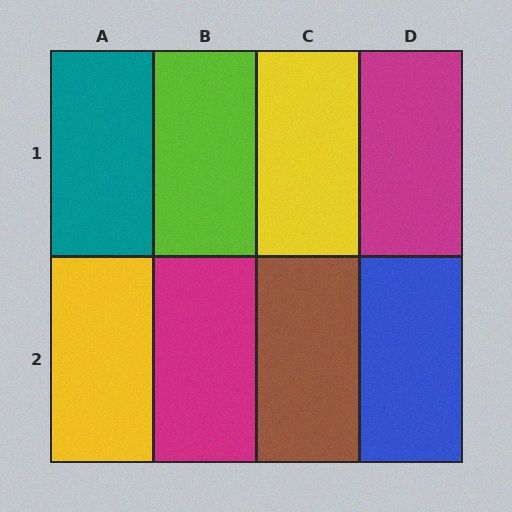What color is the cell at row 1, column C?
Yellow.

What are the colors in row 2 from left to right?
Yellow, magenta, brown, blue.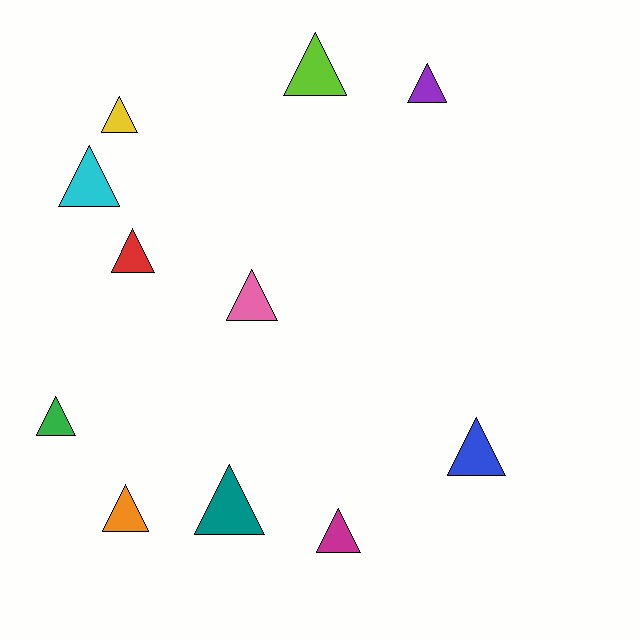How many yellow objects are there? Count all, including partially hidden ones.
There is 1 yellow object.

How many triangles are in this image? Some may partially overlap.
There are 11 triangles.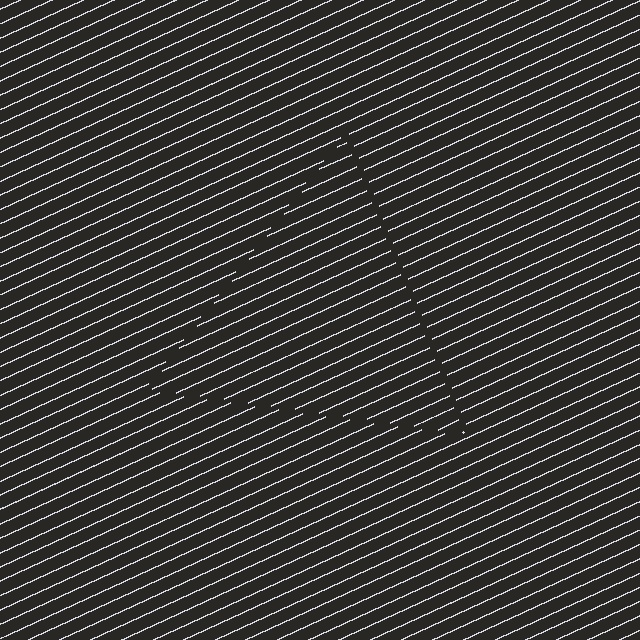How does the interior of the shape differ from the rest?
The interior of the shape contains the same grating, shifted by half a period — the contour is defined by the phase discontinuity where line-ends from the inner and outer gratings abut.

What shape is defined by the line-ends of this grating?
An illusory triangle. The interior of the shape contains the same grating, shifted by half a period — the contour is defined by the phase discontinuity where line-ends from the inner and outer gratings abut.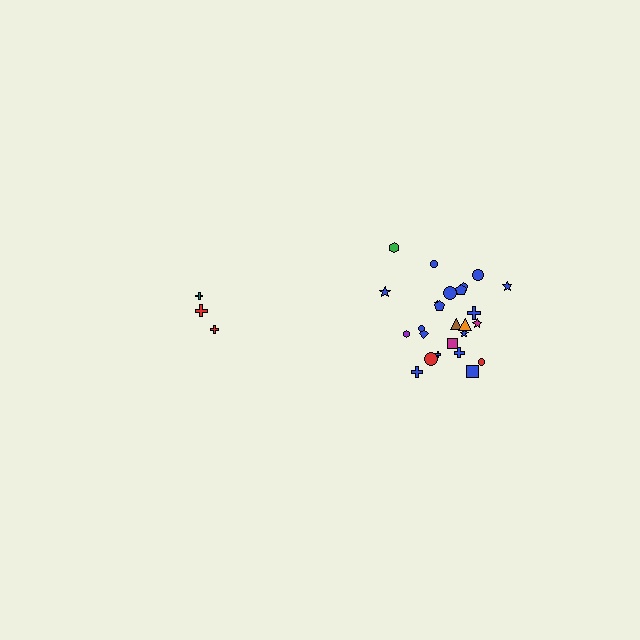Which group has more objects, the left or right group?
The right group.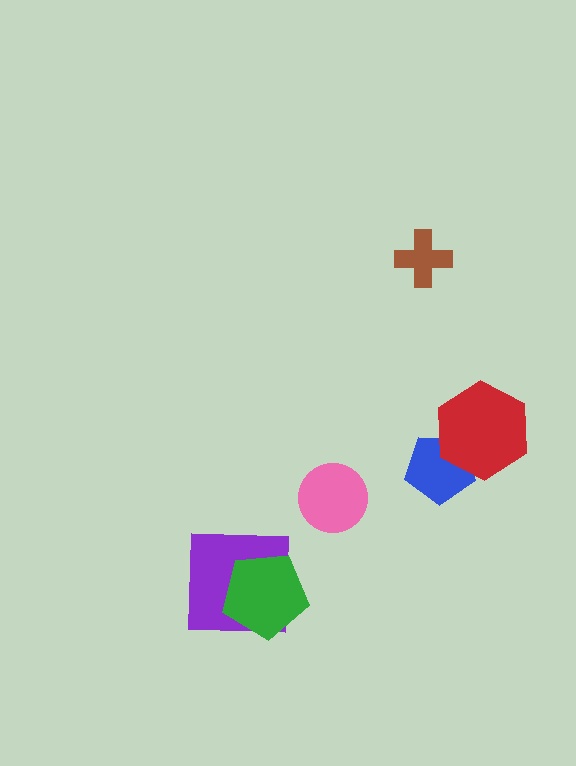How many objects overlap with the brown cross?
0 objects overlap with the brown cross.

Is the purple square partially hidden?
Yes, it is partially covered by another shape.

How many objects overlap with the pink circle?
0 objects overlap with the pink circle.